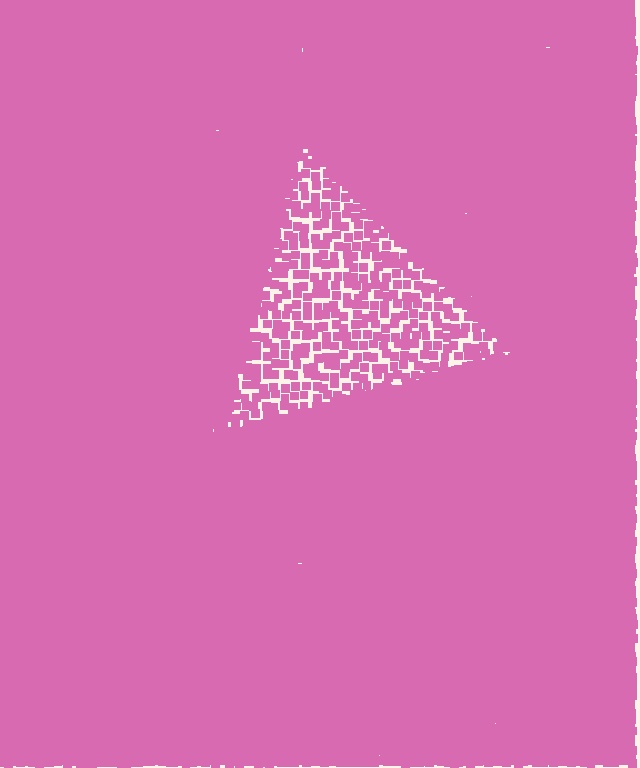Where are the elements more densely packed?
The elements are more densely packed outside the triangle boundary.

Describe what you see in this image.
The image contains small pink elements arranged at two different densities. A triangle-shaped region is visible where the elements are less densely packed than the surrounding area.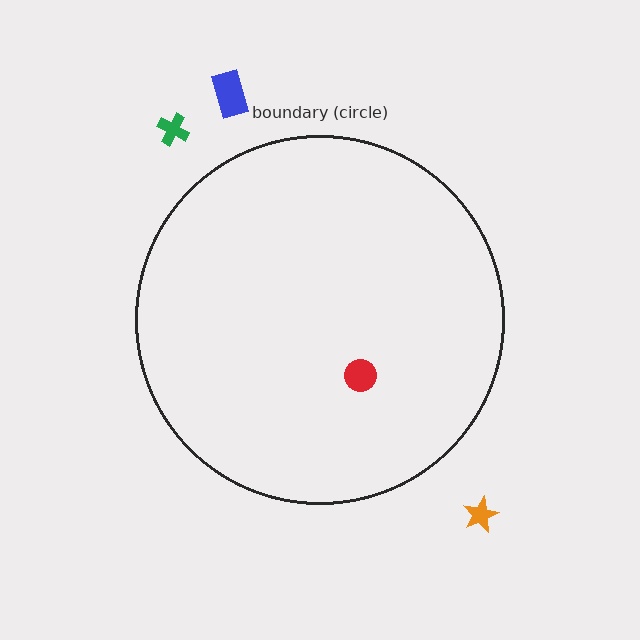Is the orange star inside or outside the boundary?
Outside.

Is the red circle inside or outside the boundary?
Inside.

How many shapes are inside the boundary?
1 inside, 3 outside.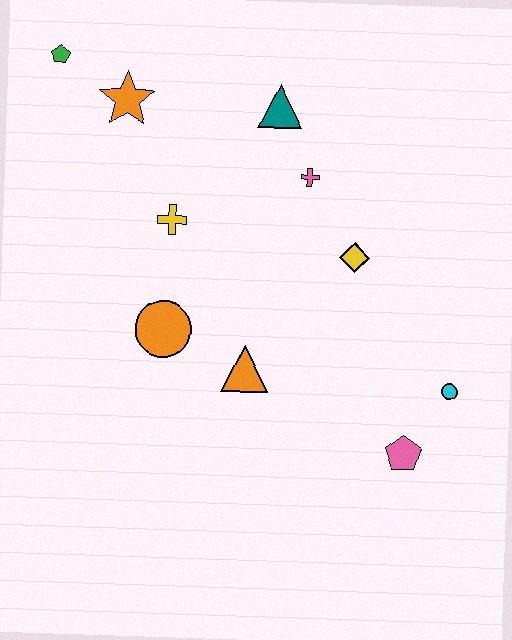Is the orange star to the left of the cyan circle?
Yes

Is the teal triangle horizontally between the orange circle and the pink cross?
Yes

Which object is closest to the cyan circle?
The pink pentagon is closest to the cyan circle.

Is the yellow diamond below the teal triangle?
Yes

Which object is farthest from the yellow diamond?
The green pentagon is farthest from the yellow diamond.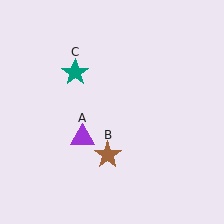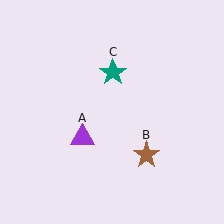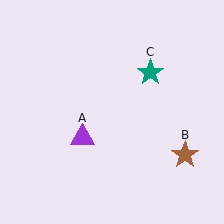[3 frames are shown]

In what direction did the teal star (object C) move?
The teal star (object C) moved right.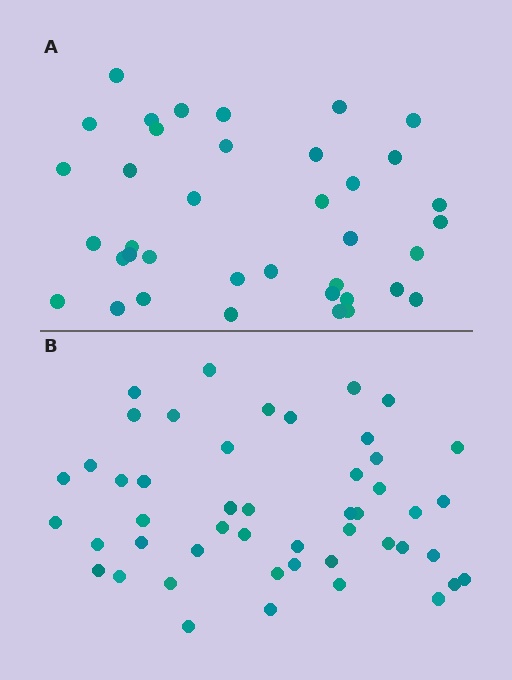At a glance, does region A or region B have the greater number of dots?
Region B (the bottom region) has more dots.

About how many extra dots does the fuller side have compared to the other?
Region B has roughly 10 or so more dots than region A.